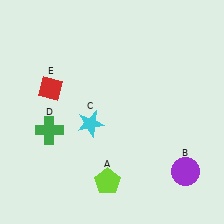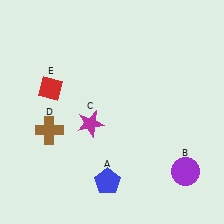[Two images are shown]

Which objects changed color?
A changed from lime to blue. C changed from cyan to magenta. D changed from green to brown.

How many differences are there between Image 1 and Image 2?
There are 3 differences between the two images.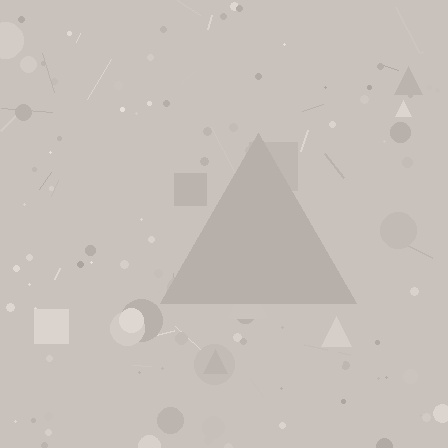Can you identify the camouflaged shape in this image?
The camouflaged shape is a triangle.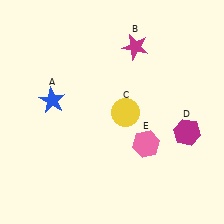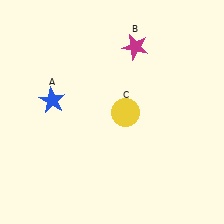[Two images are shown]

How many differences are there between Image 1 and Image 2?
There are 2 differences between the two images.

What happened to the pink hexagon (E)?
The pink hexagon (E) was removed in Image 2. It was in the bottom-right area of Image 1.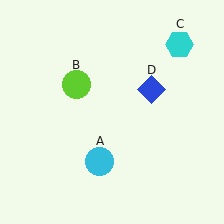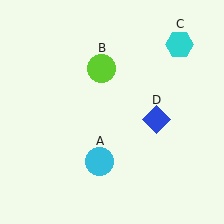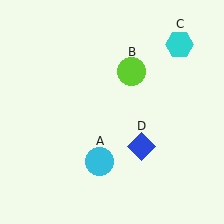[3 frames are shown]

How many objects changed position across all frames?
2 objects changed position: lime circle (object B), blue diamond (object D).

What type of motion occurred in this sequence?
The lime circle (object B), blue diamond (object D) rotated clockwise around the center of the scene.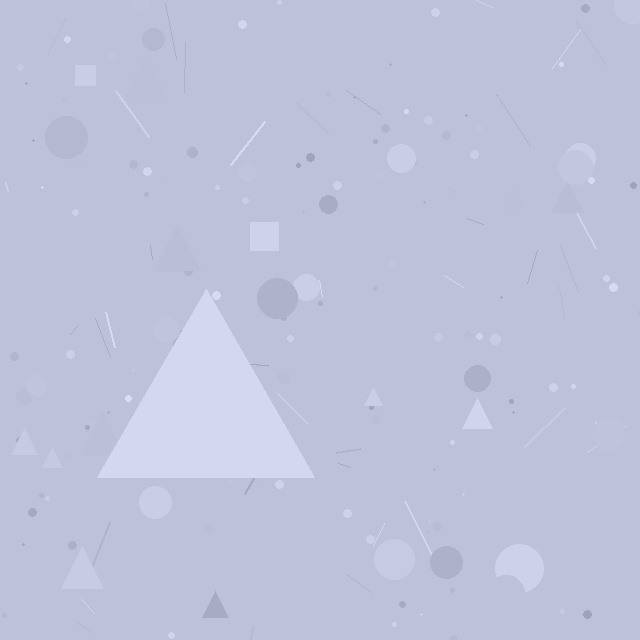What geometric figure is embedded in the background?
A triangle is embedded in the background.